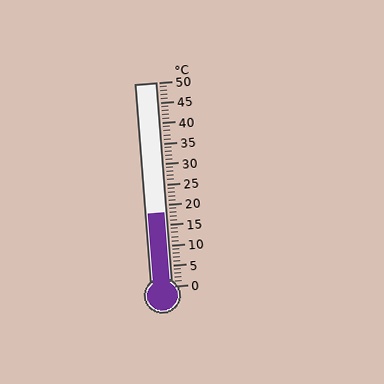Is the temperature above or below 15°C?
The temperature is above 15°C.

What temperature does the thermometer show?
The thermometer shows approximately 18°C.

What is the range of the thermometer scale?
The thermometer scale ranges from 0°C to 50°C.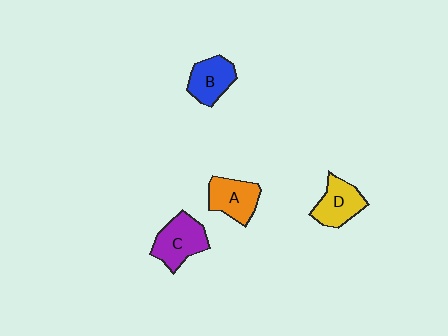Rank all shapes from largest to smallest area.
From largest to smallest: C (purple), A (orange), D (yellow), B (blue).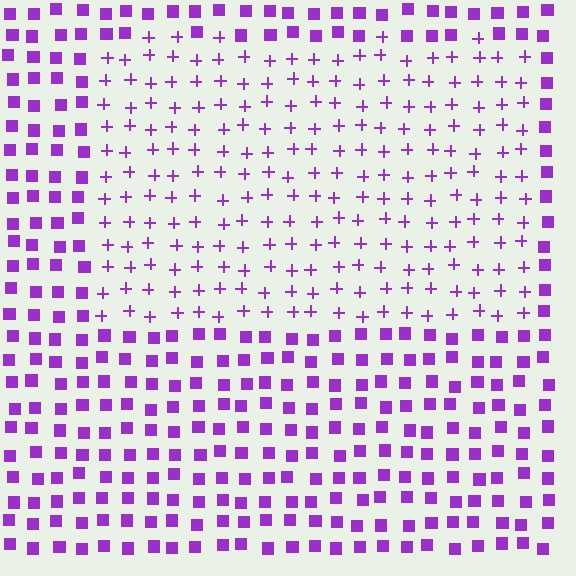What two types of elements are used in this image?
The image uses plus signs inside the rectangle region and squares outside it.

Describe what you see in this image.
The image is filled with small purple elements arranged in a uniform grid. A rectangle-shaped region contains plus signs, while the surrounding area contains squares. The boundary is defined purely by the change in element shape.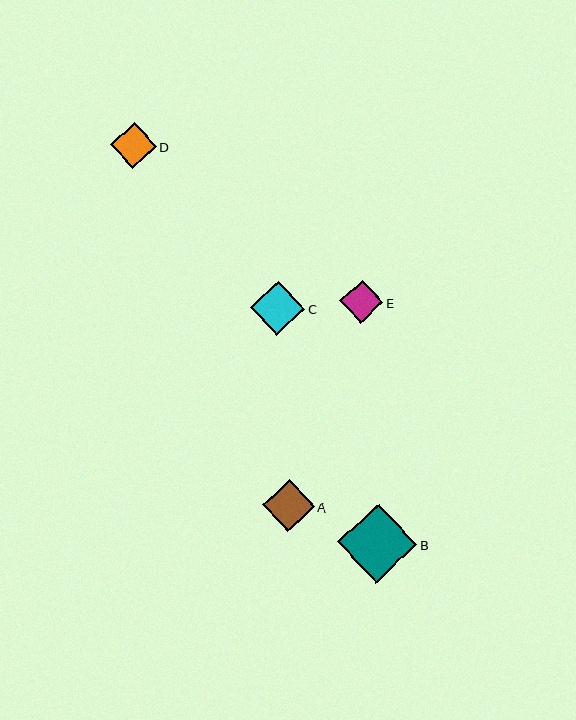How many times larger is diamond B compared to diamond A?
Diamond B is approximately 1.5 times the size of diamond A.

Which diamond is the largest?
Diamond B is the largest with a size of approximately 79 pixels.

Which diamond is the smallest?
Diamond E is the smallest with a size of approximately 43 pixels.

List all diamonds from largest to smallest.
From largest to smallest: B, C, A, D, E.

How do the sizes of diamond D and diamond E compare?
Diamond D and diamond E are approximately the same size.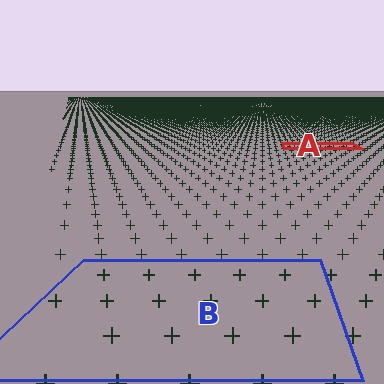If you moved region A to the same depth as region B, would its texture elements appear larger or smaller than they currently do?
They would appear larger. At a closer depth, the same texture elements are projected at a bigger on-screen size.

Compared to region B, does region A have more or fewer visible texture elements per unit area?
Region A has more texture elements per unit area — they are packed more densely because it is farther away.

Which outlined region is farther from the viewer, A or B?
Region A is farther from the viewer — the texture elements inside it appear smaller and more densely packed.